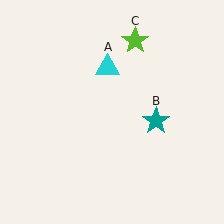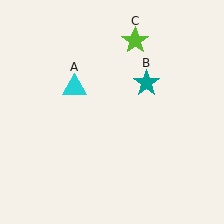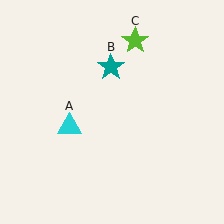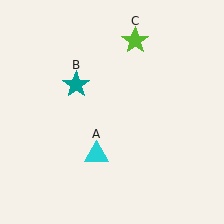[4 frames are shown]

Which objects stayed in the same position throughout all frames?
Lime star (object C) remained stationary.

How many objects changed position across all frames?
2 objects changed position: cyan triangle (object A), teal star (object B).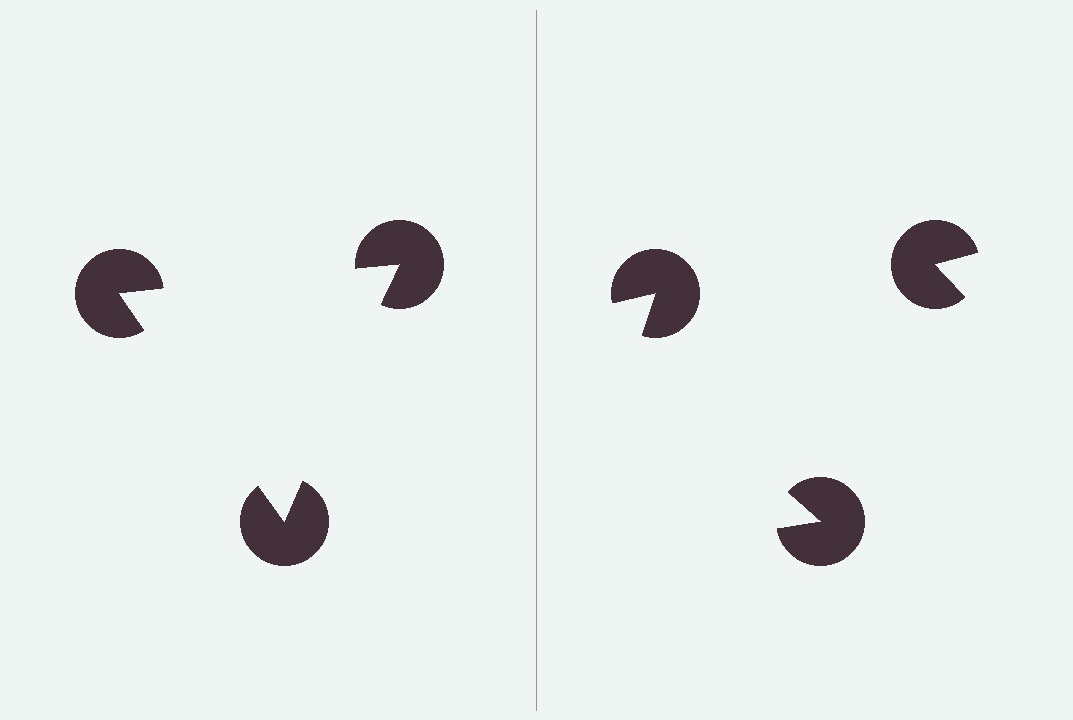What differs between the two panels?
The pac-man discs are positioned identically on both sides; only the wedge orientations differ. On the left they align to a triangle; on the right they are misaligned.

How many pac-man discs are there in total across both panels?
6 — 3 on each side.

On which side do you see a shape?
An illusory triangle appears on the left side. On the right side the wedge cuts are rotated, so no coherent shape forms.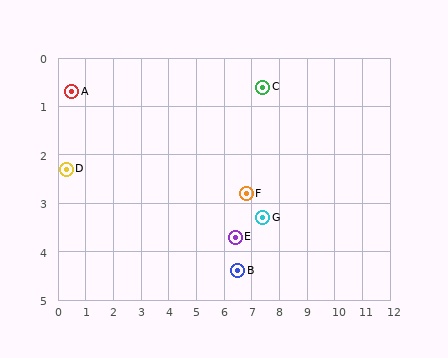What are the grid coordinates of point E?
Point E is at approximately (6.4, 3.7).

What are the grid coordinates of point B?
Point B is at approximately (6.5, 4.4).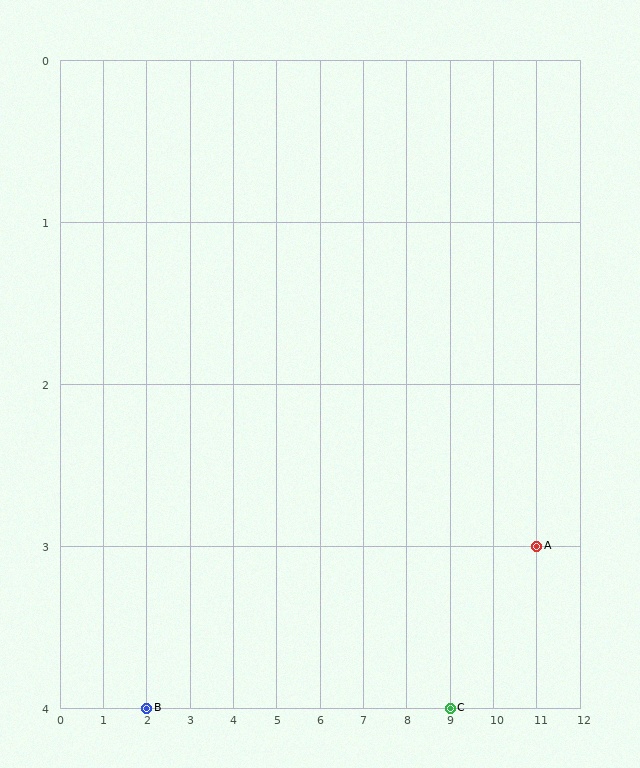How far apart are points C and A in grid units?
Points C and A are 2 columns and 1 row apart (about 2.2 grid units diagonally).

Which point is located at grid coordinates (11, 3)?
Point A is at (11, 3).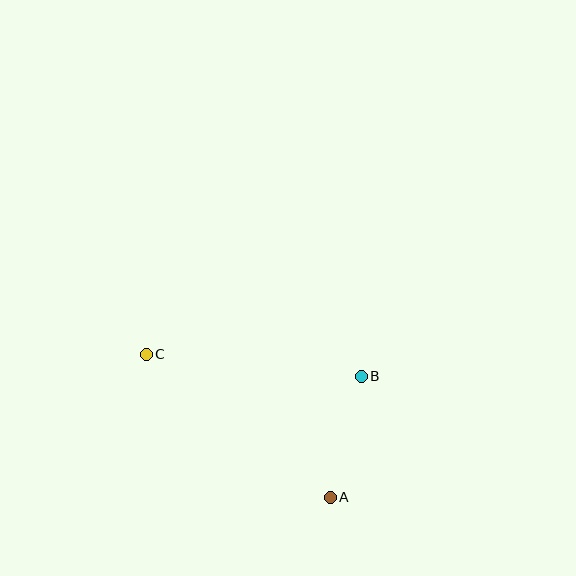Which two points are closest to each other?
Points A and B are closest to each other.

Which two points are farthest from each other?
Points A and C are farthest from each other.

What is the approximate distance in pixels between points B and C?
The distance between B and C is approximately 216 pixels.